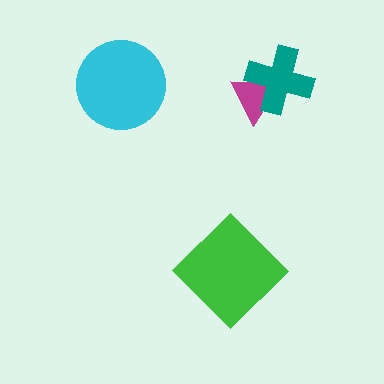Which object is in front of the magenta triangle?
The teal cross is in front of the magenta triangle.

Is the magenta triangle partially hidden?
Yes, it is partially covered by another shape.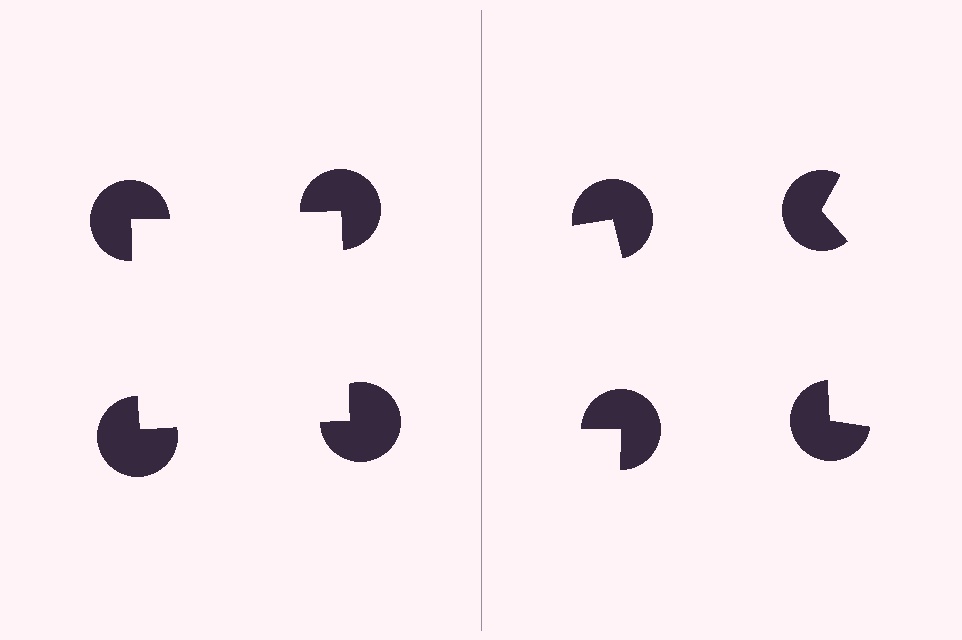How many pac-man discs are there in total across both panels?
8 — 4 on each side.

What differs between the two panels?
The pac-man discs are positioned identically on both sides; only the wedge orientations differ. On the left they align to a square; on the right they are misaligned.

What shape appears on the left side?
An illusory square.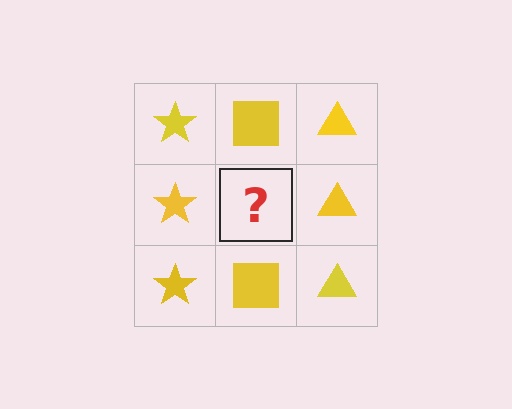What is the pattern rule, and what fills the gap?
The rule is that each column has a consistent shape. The gap should be filled with a yellow square.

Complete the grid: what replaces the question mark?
The question mark should be replaced with a yellow square.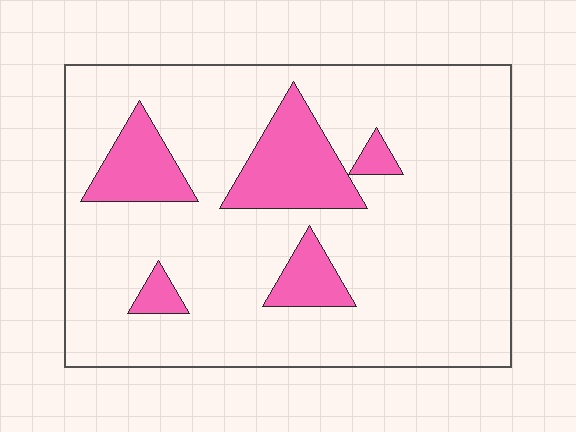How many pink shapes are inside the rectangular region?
5.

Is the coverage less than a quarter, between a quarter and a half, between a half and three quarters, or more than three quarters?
Less than a quarter.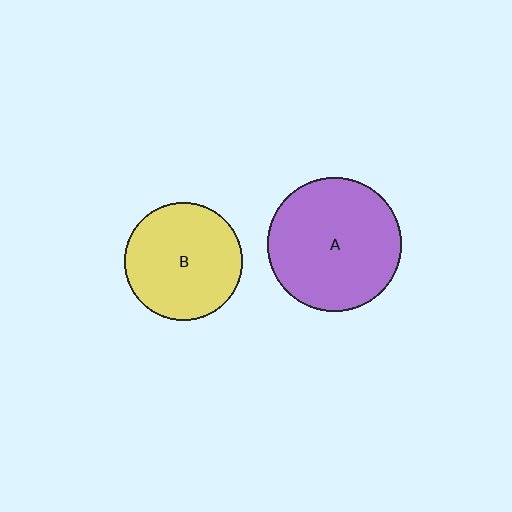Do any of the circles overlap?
No, none of the circles overlap.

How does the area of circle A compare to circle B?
Approximately 1.3 times.